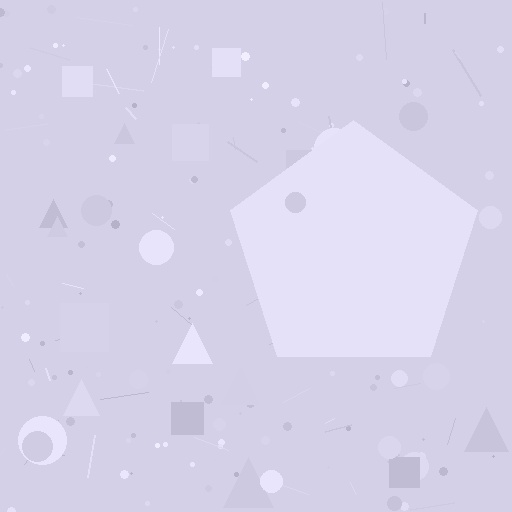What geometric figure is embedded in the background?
A pentagon is embedded in the background.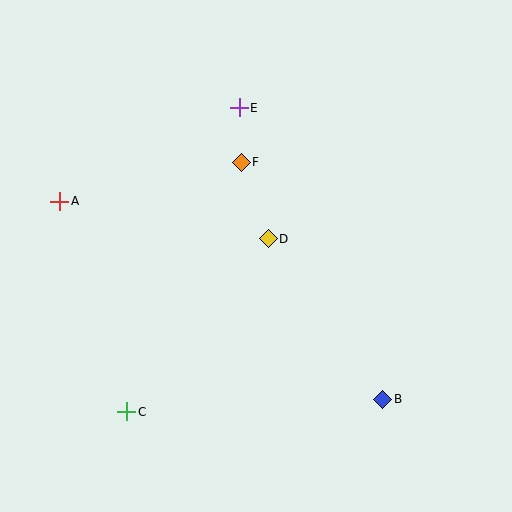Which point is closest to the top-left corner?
Point A is closest to the top-left corner.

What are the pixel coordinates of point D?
Point D is at (268, 239).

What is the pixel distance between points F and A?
The distance between F and A is 186 pixels.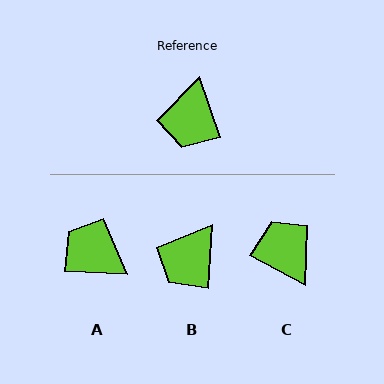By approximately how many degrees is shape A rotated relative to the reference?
Approximately 112 degrees clockwise.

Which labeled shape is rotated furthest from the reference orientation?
C, about 138 degrees away.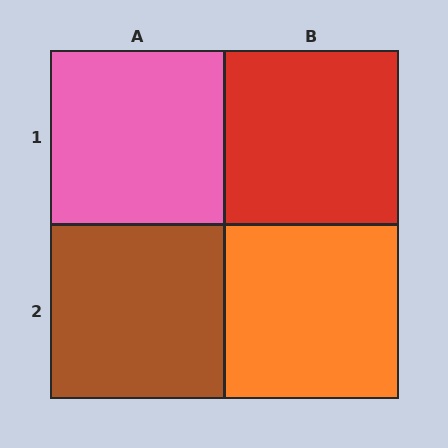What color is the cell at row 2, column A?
Brown.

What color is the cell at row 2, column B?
Orange.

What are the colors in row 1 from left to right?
Pink, red.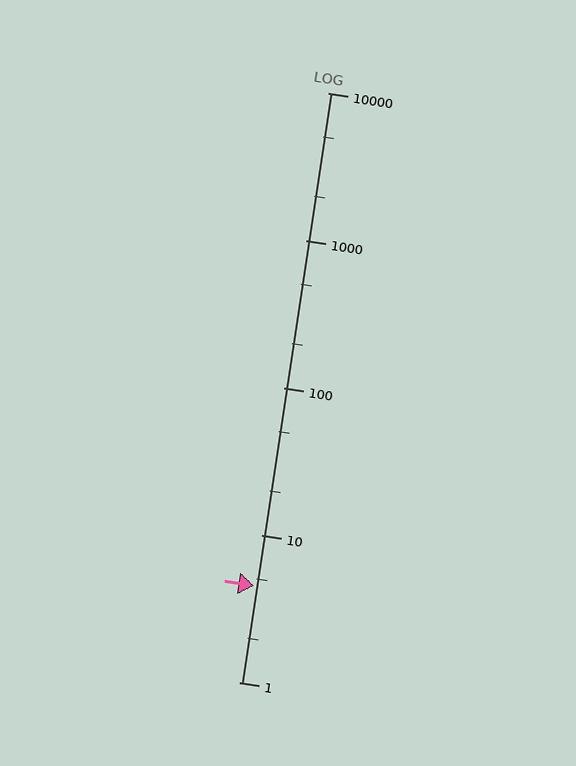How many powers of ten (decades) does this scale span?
The scale spans 4 decades, from 1 to 10000.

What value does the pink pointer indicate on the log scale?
The pointer indicates approximately 4.5.